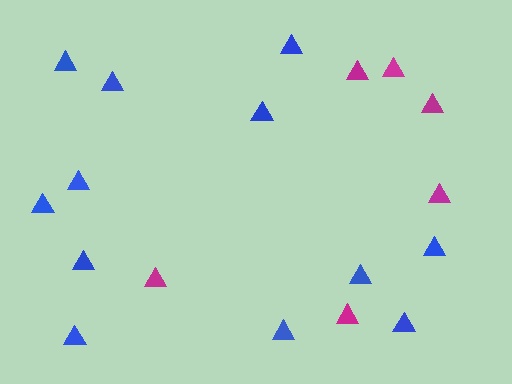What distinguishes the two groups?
There are 2 groups: one group of magenta triangles (6) and one group of blue triangles (12).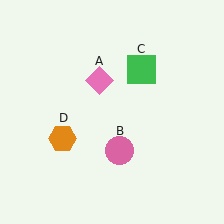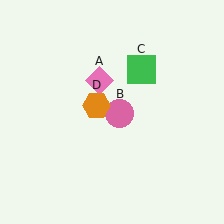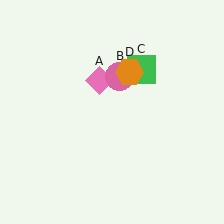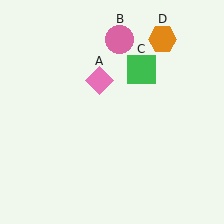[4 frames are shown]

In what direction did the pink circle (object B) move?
The pink circle (object B) moved up.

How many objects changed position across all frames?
2 objects changed position: pink circle (object B), orange hexagon (object D).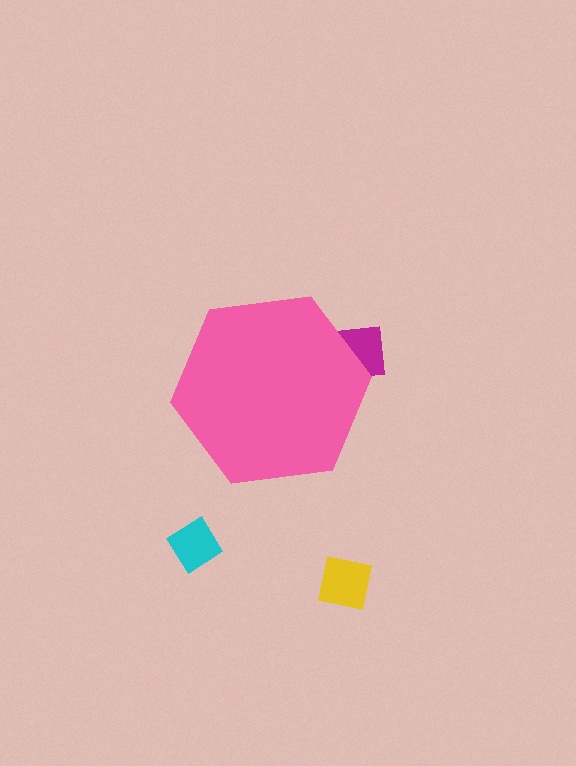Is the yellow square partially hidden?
No, the yellow square is fully visible.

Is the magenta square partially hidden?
Yes, the magenta square is partially hidden behind the pink hexagon.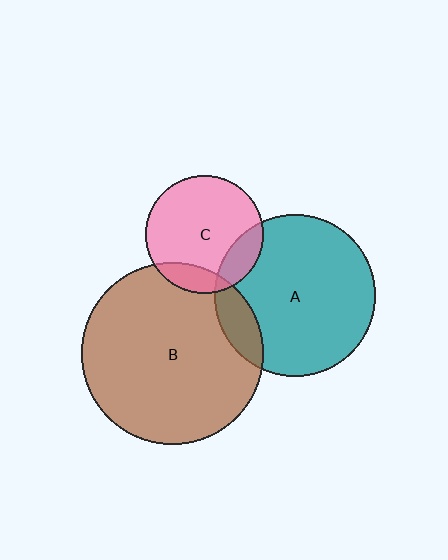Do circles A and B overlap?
Yes.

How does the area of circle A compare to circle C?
Approximately 1.9 times.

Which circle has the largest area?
Circle B (brown).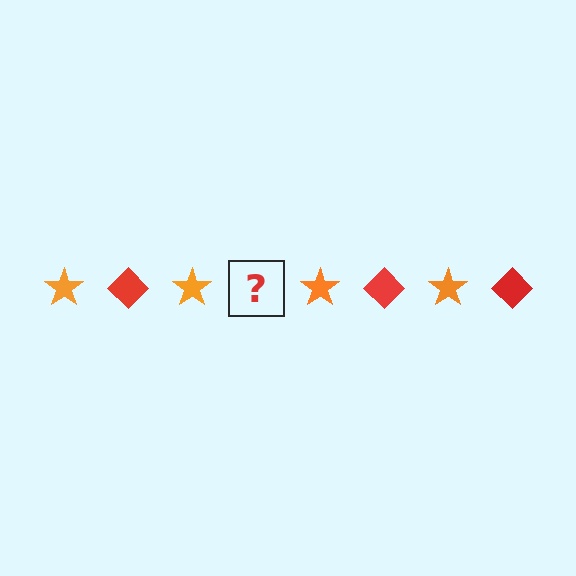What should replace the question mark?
The question mark should be replaced with a red diamond.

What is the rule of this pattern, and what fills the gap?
The rule is that the pattern alternates between orange star and red diamond. The gap should be filled with a red diamond.